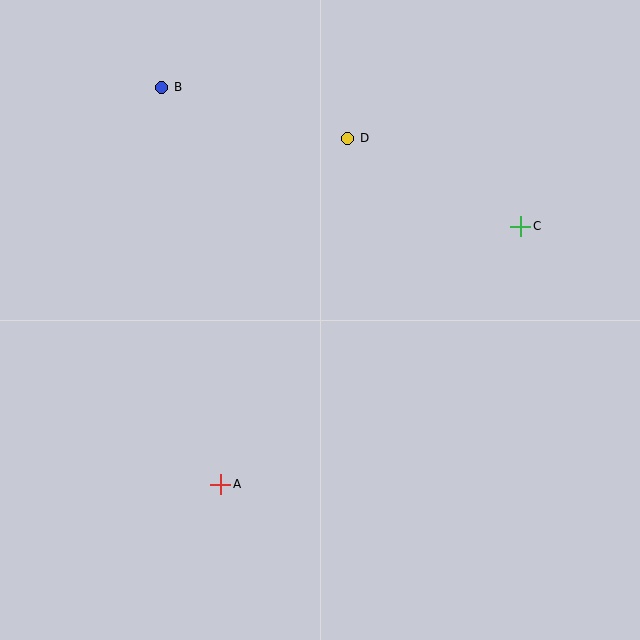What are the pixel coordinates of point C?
Point C is at (521, 226).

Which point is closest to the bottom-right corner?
Point C is closest to the bottom-right corner.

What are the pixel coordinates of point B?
Point B is at (162, 87).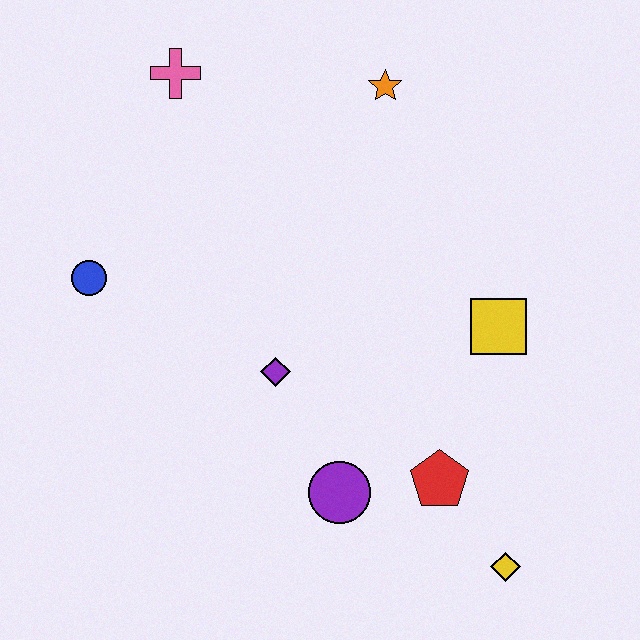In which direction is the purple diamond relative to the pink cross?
The purple diamond is below the pink cross.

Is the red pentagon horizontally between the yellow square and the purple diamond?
Yes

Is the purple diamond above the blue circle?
No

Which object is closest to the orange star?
The pink cross is closest to the orange star.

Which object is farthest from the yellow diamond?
The pink cross is farthest from the yellow diamond.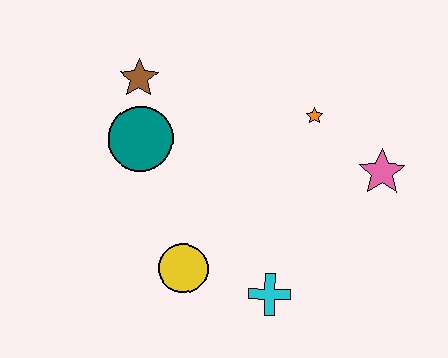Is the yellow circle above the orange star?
No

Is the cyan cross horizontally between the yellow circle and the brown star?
No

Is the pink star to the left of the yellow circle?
No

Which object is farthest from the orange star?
The yellow circle is farthest from the orange star.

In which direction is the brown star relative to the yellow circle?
The brown star is above the yellow circle.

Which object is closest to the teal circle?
The brown star is closest to the teal circle.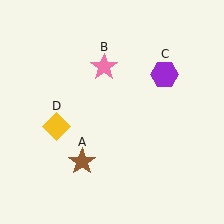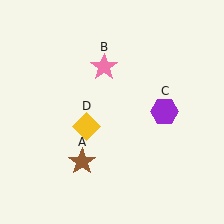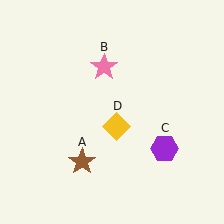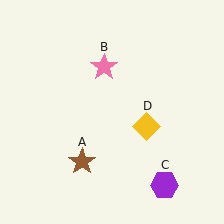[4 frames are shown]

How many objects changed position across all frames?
2 objects changed position: purple hexagon (object C), yellow diamond (object D).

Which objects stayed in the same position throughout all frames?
Brown star (object A) and pink star (object B) remained stationary.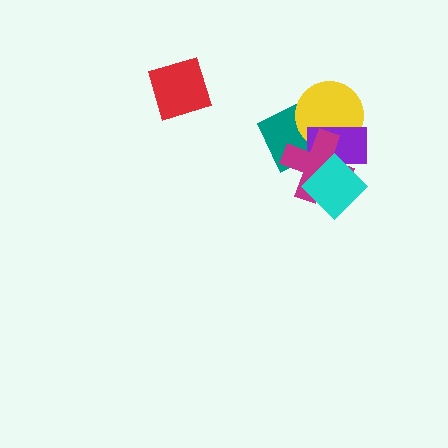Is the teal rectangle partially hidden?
Yes, it is partially covered by another shape.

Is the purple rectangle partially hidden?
Yes, it is partially covered by another shape.